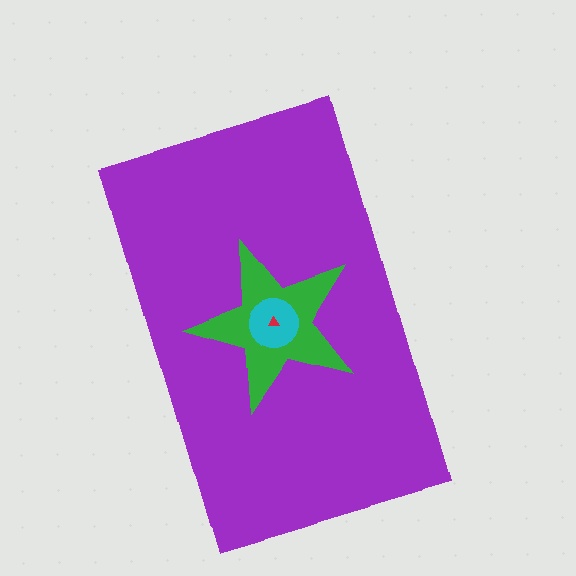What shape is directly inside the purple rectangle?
The green star.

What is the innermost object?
The red triangle.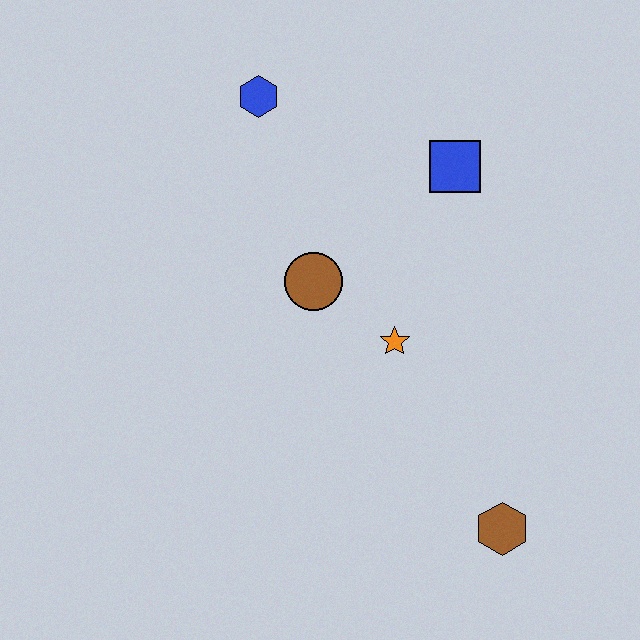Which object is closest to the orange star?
The brown circle is closest to the orange star.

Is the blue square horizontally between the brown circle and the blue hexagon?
No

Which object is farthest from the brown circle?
The brown hexagon is farthest from the brown circle.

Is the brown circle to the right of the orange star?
No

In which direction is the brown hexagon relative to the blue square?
The brown hexagon is below the blue square.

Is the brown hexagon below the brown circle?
Yes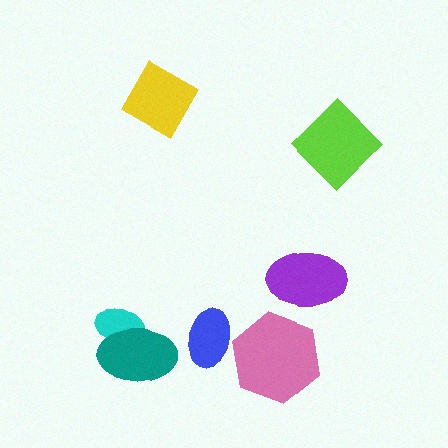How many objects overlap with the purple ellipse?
0 objects overlap with the purple ellipse.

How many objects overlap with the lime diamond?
0 objects overlap with the lime diamond.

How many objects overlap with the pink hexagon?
0 objects overlap with the pink hexagon.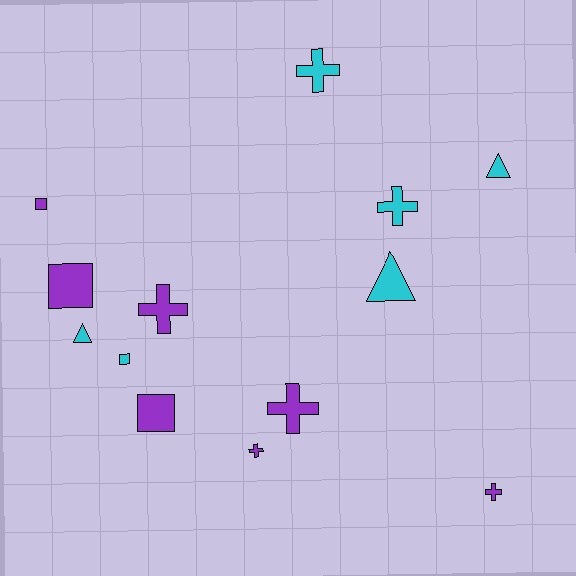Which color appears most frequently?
Purple, with 7 objects.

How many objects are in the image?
There are 13 objects.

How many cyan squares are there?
There is 1 cyan square.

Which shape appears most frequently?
Cross, with 6 objects.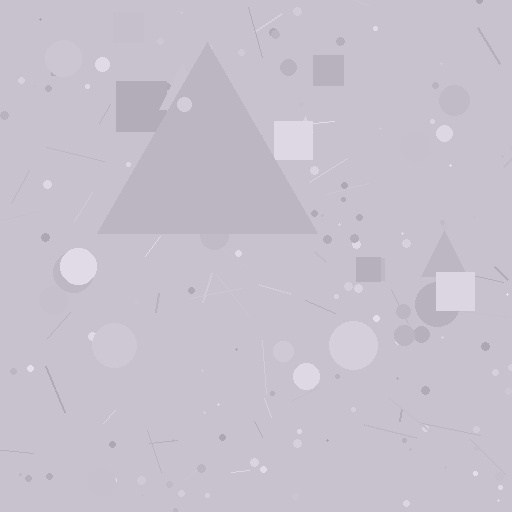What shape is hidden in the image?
A triangle is hidden in the image.